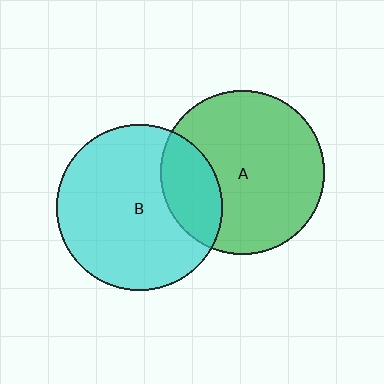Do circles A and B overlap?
Yes.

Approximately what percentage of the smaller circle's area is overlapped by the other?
Approximately 25%.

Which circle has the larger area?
Circle B (cyan).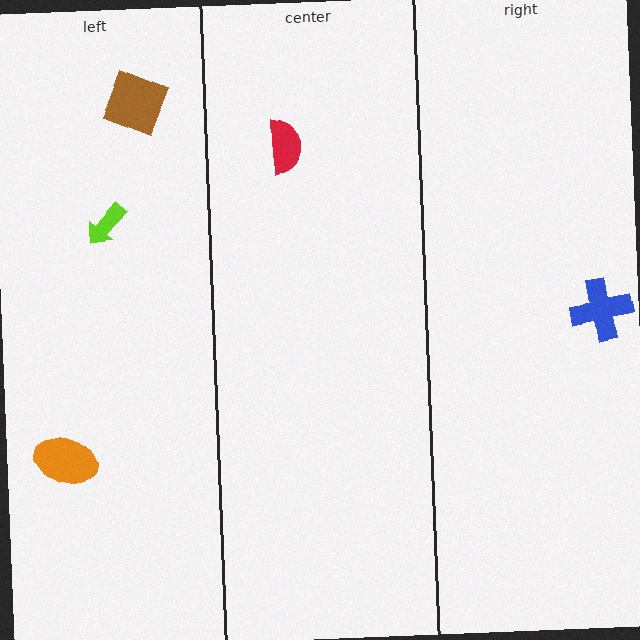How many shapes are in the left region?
3.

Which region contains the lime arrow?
The left region.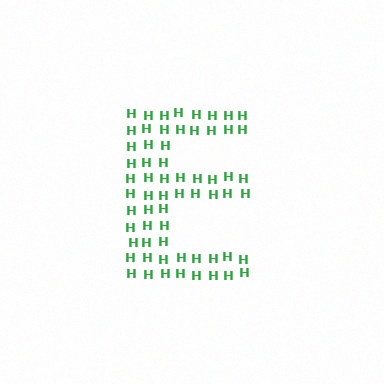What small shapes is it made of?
It is made of small letter H's.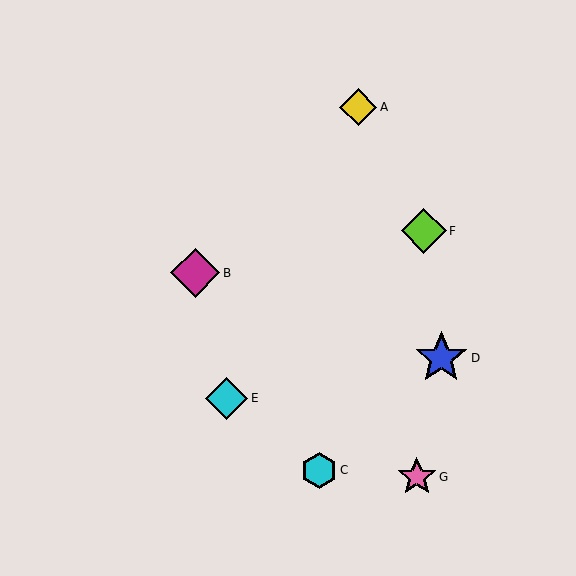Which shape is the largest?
The blue star (labeled D) is the largest.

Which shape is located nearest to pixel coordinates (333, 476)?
The cyan hexagon (labeled C) at (319, 470) is nearest to that location.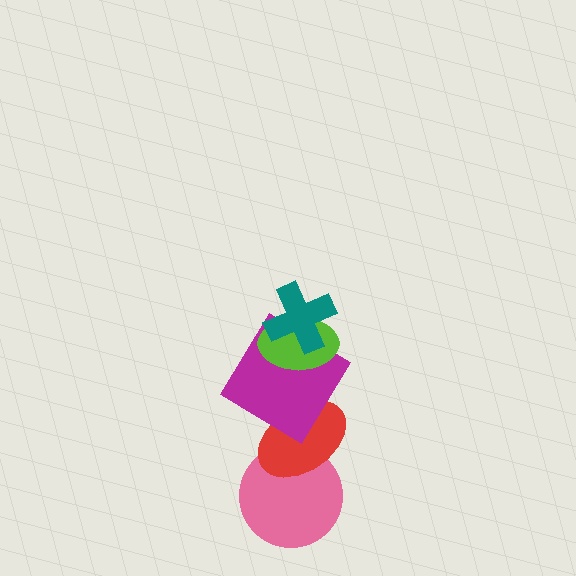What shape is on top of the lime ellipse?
The teal cross is on top of the lime ellipse.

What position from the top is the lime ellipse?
The lime ellipse is 2nd from the top.